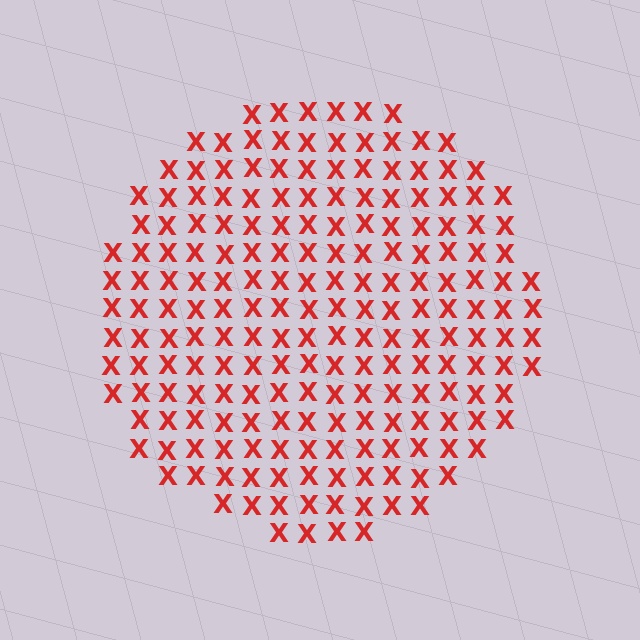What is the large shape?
The large shape is a circle.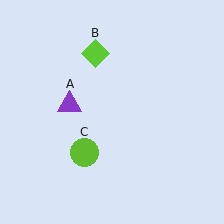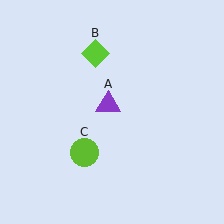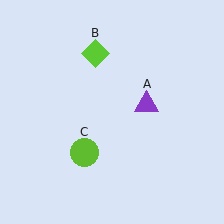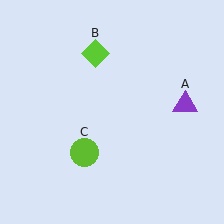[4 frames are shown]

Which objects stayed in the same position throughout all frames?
Lime diamond (object B) and lime circle (object C) remained stationary.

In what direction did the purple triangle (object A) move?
The purple triangle (object A) moved right.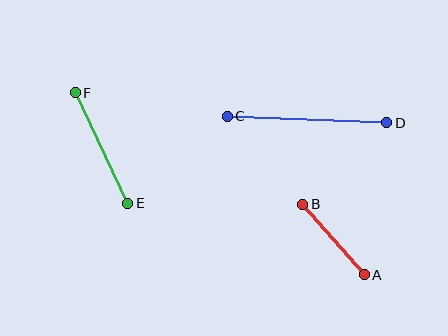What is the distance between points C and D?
The distance is approximately 160 pixels.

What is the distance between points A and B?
The distance is approximately 93 pixels.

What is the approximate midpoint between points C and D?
The midpoint is at approximately (307, 120) pixels.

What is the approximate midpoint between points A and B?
The midpoint is at approximately (334, 239) pixels.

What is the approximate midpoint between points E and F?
The midpoint is at approximately (102, 148) pixels.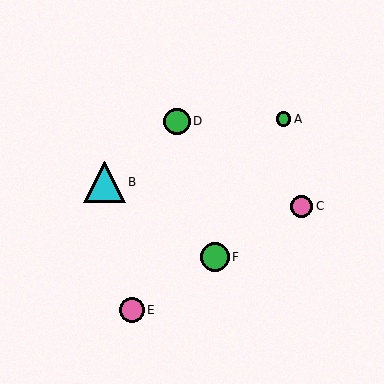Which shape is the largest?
The cyan triangle (labeled B) is the largest.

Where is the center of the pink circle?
The center of the pink circle is at (132, 310).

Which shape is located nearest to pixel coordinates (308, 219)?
The pink circle (labeled C) at (302, 206) is nearest to that location.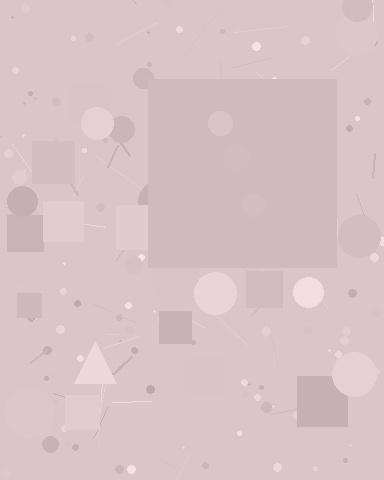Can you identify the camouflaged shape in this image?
The camouflaged shape is a square.